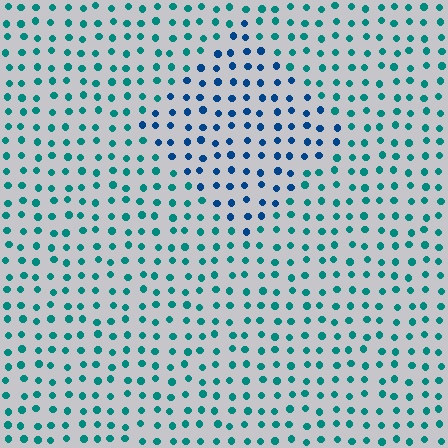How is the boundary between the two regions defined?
The boundary is defined purely by a slight shift in hue (about 36 degrees). Spacing, size, and orientation are identical on both sides.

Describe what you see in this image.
The image is filled with small teal elements in a uniform arrangement. A diamond-shaped region is visible where the elements are tinted to a slightly different hue, forming a subtle color boundary.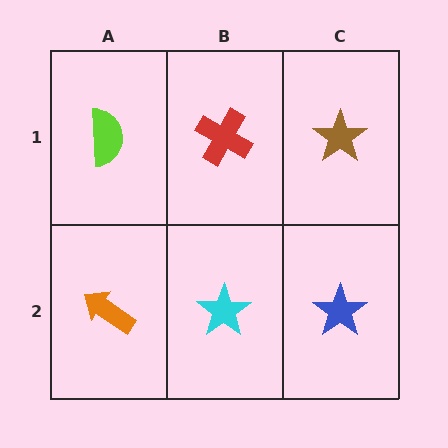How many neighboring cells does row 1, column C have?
2.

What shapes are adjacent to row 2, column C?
A brown star (row 1, column C), a cyan star (row 2, column B).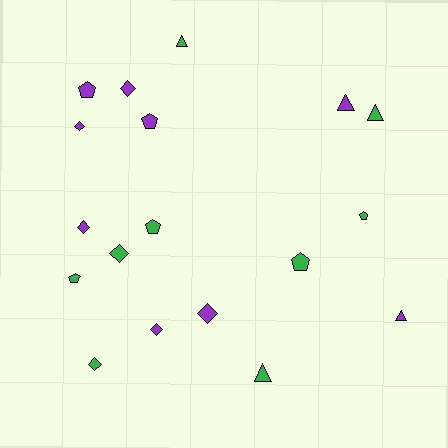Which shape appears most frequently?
Diamond, with 7 objects.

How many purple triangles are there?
There are 2 purple triangles.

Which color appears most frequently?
Green, with 9 objects.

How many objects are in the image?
There are 18 objects.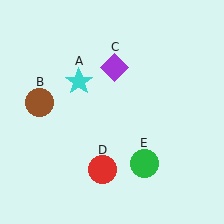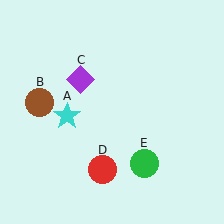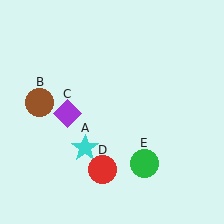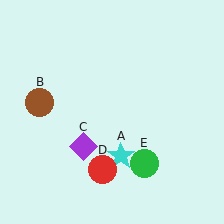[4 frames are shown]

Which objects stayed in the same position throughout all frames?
Brown circle (object B) and red circle (object D) and green circle (object E) remained stationary.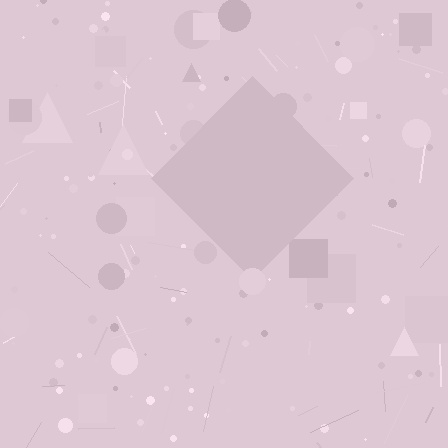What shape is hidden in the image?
A diamond is hidden in the image.